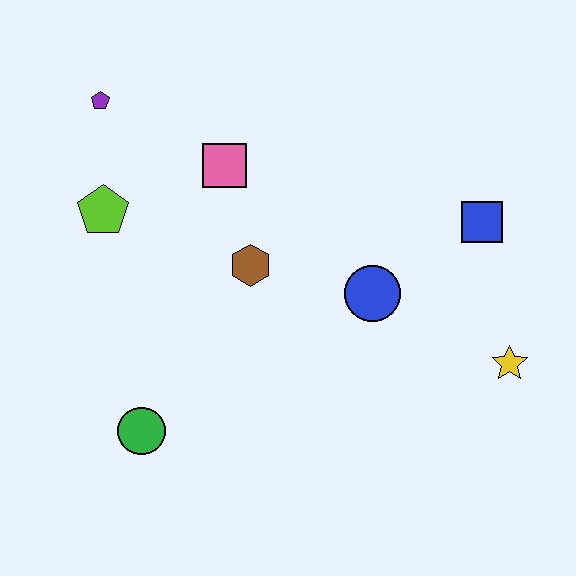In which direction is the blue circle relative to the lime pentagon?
The blue circle is to the right of the lime pentagon.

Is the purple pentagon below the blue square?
No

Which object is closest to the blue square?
The blue circle is closest to the blue square.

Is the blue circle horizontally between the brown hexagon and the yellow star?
Yes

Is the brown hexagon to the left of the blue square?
Yes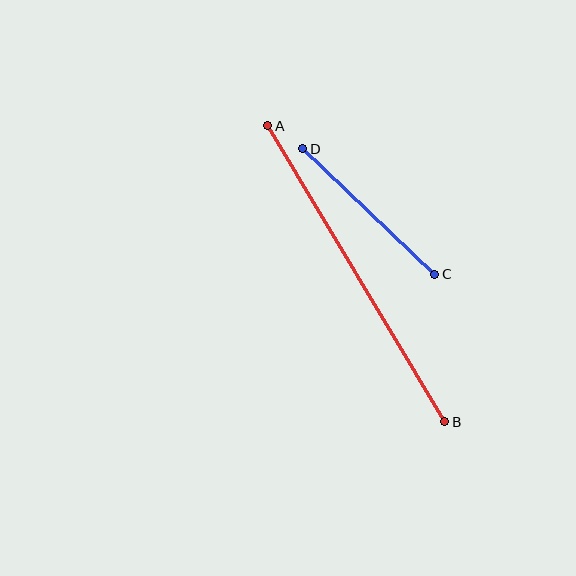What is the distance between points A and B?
The distance is approximately 345 pixels.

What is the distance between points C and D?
The distance is approximately 182 pixels.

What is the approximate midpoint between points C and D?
The midpoint is at approximately (369, 211) pixels.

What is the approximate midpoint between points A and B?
The midpoint is at approximately (356, 274) pixels.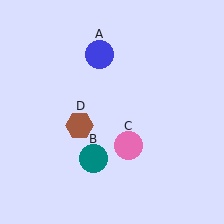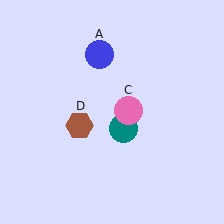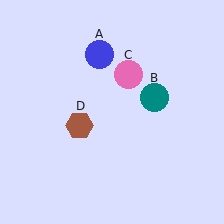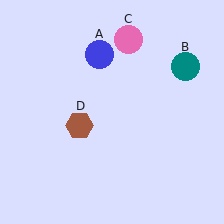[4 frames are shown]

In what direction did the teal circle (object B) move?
The teal circle (object B) moved up and to the right.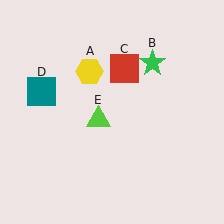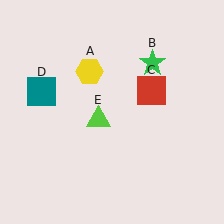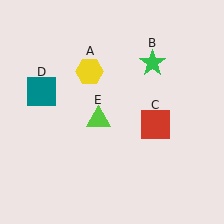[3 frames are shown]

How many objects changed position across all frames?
1 object changed position: red square (object C).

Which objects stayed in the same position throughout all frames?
Yellow hexagon (object A) and green star (object B) and teal square (object D) and lime triangle (object E) remained stationary.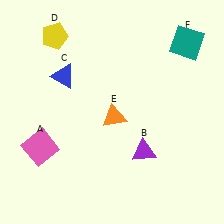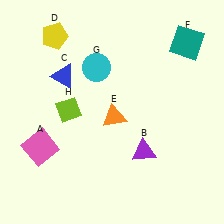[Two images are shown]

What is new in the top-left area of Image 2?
A cyan circle (G) was added in the top-left area of Image 2.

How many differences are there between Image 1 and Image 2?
There are 2 differences between the two images.